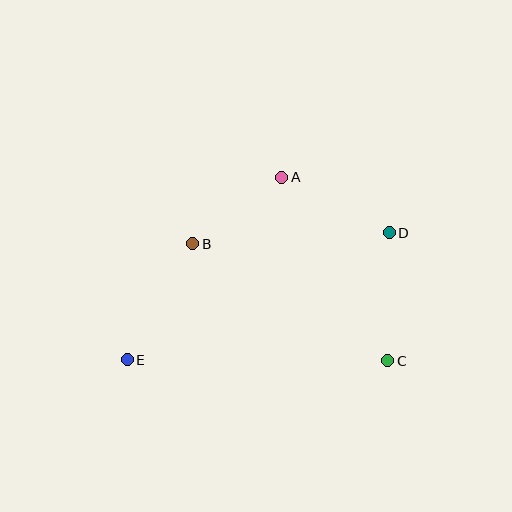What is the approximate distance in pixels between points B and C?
The distance between B and C is approximately 227 pixels.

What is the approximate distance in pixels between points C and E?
The distance between C and E is approximately 260 pixels.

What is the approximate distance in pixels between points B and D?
The distance between B and D is approximately 196 pixels.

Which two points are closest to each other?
Points A and B are closest to each other.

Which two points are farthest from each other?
Points D and E are farthest from each other.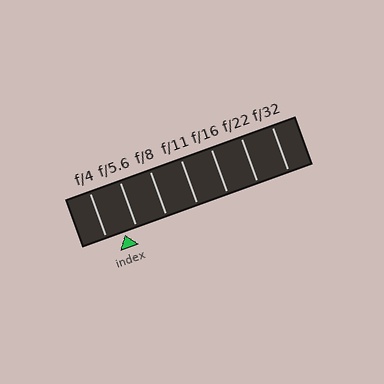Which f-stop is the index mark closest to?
The index mark is closest to f/5.6.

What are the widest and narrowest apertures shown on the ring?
The widest aperture shown is f/4 and the narrowest is f/32.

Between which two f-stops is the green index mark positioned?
The index mark is between f/4 and f/5.6.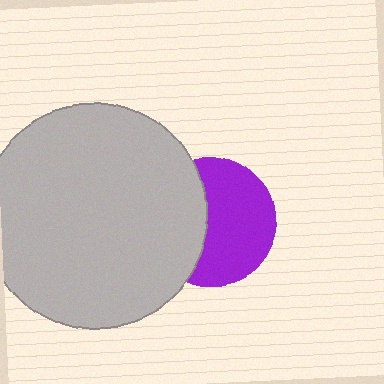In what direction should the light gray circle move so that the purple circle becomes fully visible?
The light gray circle should move left. That is the shortest direction to clear the overlap and leave the purple circle fully visible.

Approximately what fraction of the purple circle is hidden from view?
Roughly 41% of the purple circle is hidden behind the light gray circle.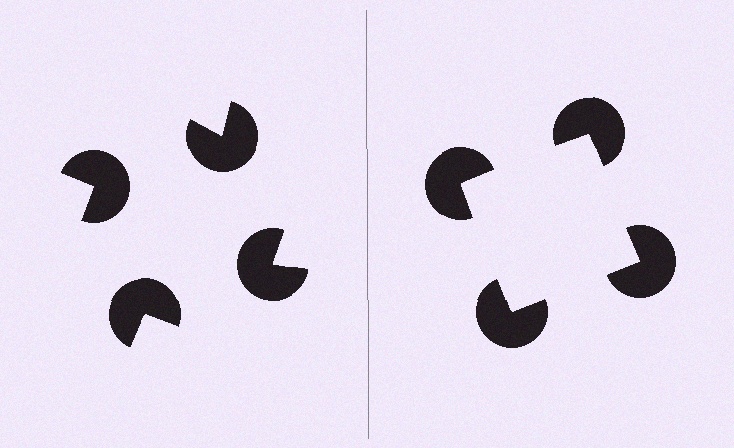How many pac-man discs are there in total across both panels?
8 — 4 on each side.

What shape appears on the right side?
An illusory square.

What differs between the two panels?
The pac-man discs are positioned identically on both sides; only the wedge orientations differ. On the right they align to a square; on the left they are misaligned.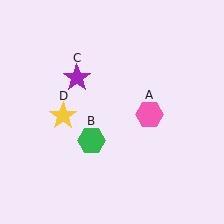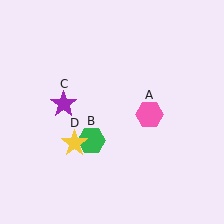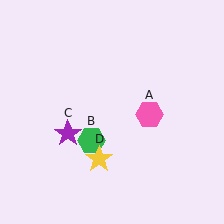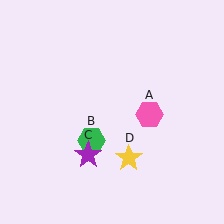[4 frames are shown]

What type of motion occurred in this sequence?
The purple star (object C), yellow star (object D) rotated counterclockwise around the center of the scene.